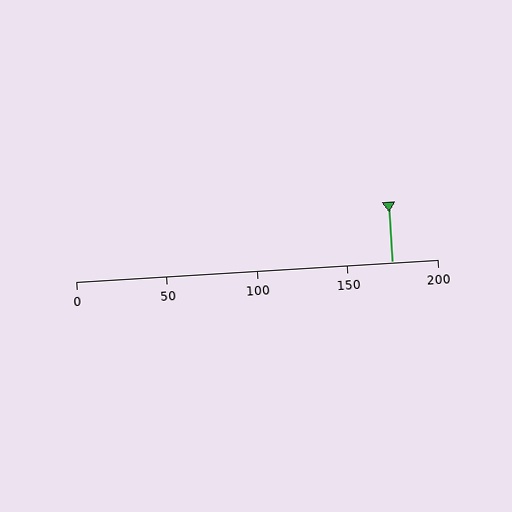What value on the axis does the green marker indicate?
The marker indicates approximately 175.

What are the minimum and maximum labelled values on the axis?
The axis runs from 0 to 200.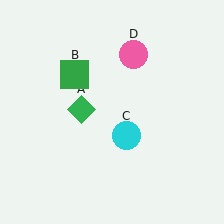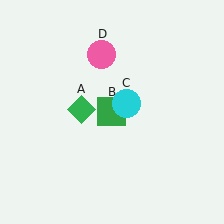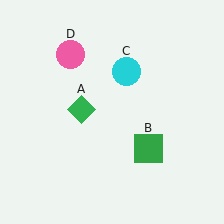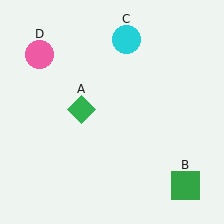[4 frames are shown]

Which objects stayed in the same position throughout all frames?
Green diamond (object A) remained stationary.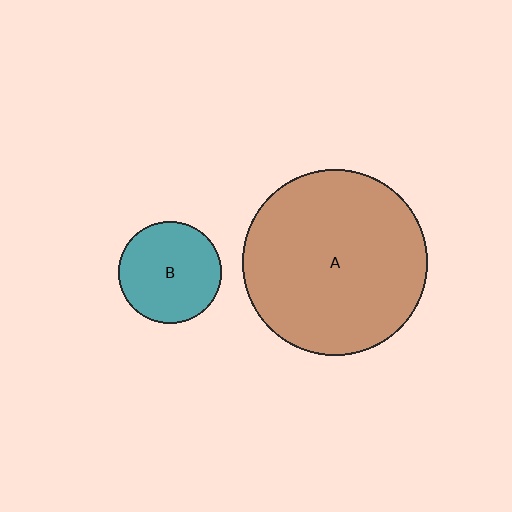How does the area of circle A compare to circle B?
Approximately 3.3 times.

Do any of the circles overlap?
No, none of the circles overlap.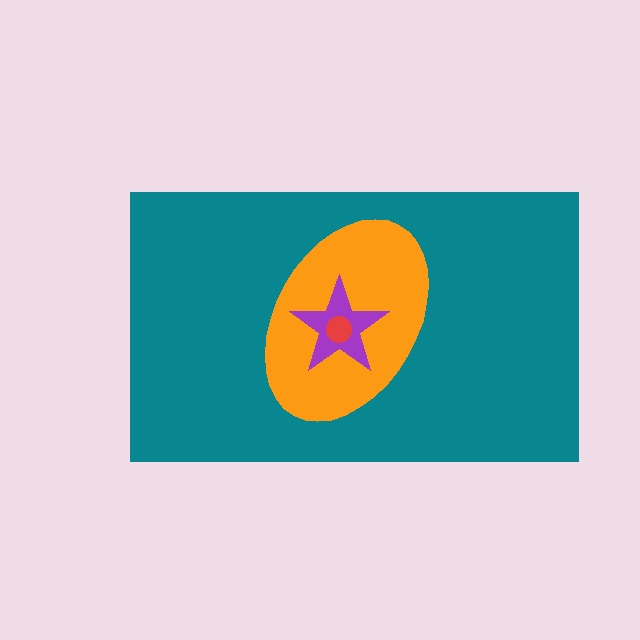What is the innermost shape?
The red circle.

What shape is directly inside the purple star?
The red circle.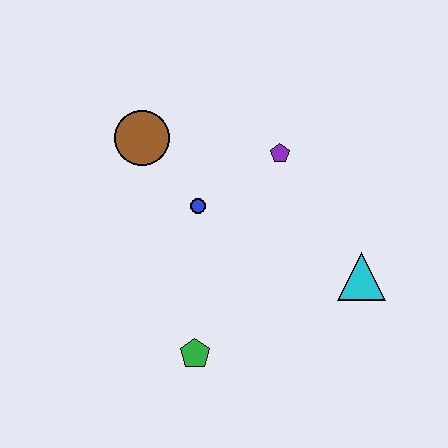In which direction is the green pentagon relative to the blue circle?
The green pentagon is below the blue circle.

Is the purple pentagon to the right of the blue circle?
Yes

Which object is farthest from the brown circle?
The cyan triangle is farthest from the brown circle.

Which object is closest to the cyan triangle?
The purple pentagon is closest to the cyan triangle.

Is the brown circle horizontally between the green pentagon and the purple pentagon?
No